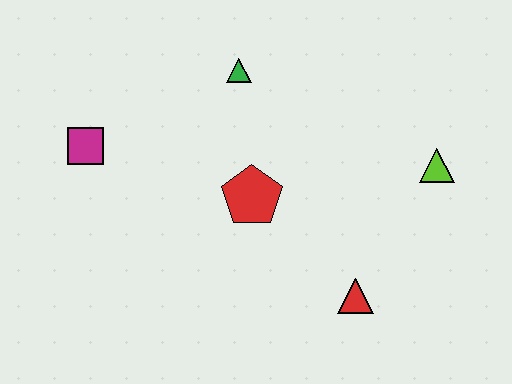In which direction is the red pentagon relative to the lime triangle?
The red pentagon is to the left of the lime triangle.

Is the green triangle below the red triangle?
No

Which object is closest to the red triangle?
The red pentagon is closest to the red triangle.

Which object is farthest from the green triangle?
The red triangle is farthest from the green triangle.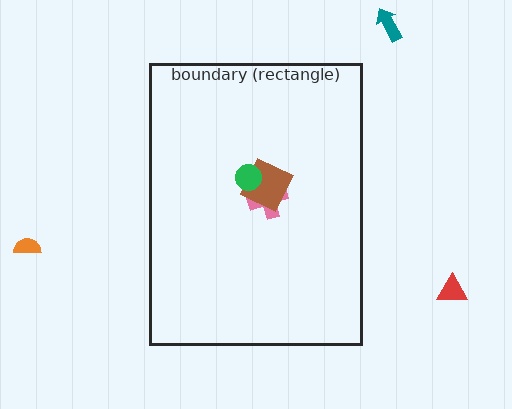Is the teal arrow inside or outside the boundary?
Outside.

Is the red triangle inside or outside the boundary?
Outside.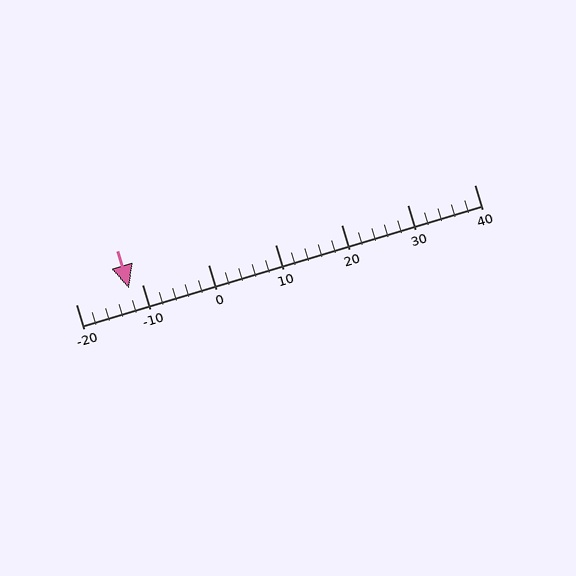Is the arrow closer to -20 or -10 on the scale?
The arrow is closer to -10.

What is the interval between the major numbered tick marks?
The major tick marks are spaced 10 units apart.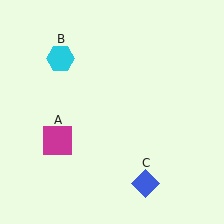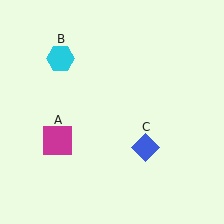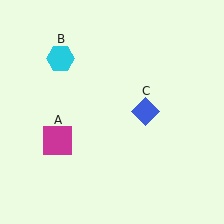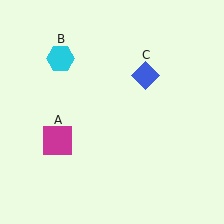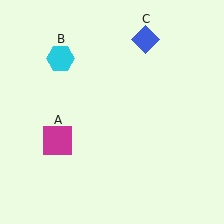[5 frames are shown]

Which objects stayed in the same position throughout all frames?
Magenta square (object A) and cyan hexagon (object B) remained stationary.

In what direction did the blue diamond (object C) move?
The blue diamond (object C) moved up.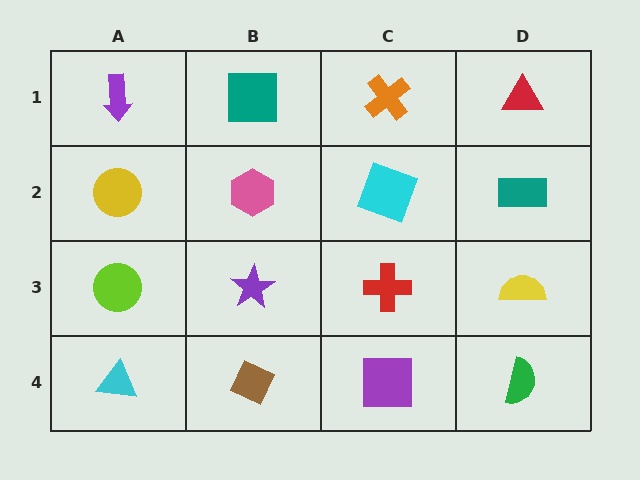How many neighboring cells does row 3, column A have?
3.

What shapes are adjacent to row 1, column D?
A teal rectangle (row 2, column D), an orange cross (row 1, column C).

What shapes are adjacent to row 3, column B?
A pink hexagon (row 2, column B), a brown diamond (row 4, column B), a lime circle (row 3, column A), a red cross (row 3, column C).